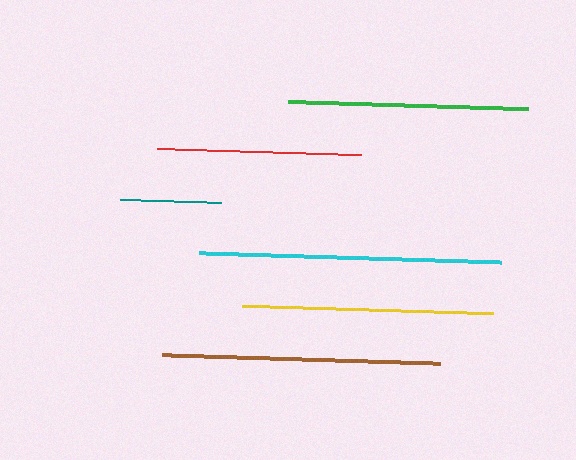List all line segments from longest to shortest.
From longest to shortest: cyan, brown, yellow, green, red, teal.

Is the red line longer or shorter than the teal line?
The red line is longer than the teal line.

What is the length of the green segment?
The green segment is approximately 240 pixels long.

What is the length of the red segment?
The red segment is approximately 204 pixels long.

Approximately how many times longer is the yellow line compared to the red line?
The yellow line is approximately 1.2 times the length of the red line.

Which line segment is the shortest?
The teal line is the shortest at approximately 101 pixels.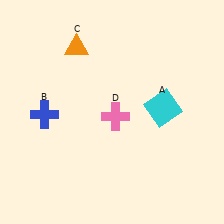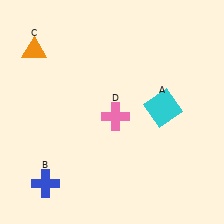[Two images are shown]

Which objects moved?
The objects that moved are: the blue cross (B), the orange triangle (C).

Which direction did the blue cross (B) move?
The blue cross (B) moved down.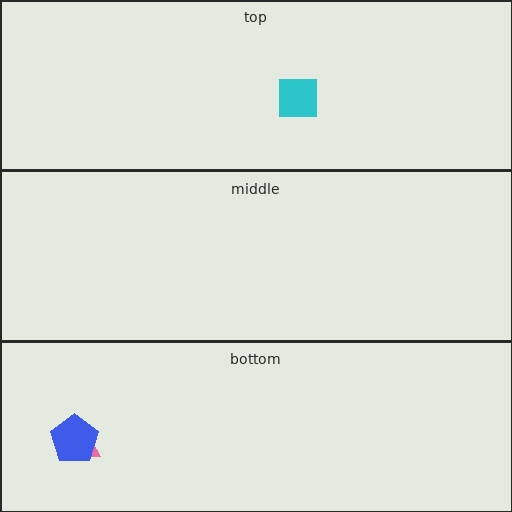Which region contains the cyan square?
The top region.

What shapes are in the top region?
The cyan square.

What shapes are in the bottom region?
The pink triangle, the blue pentagon.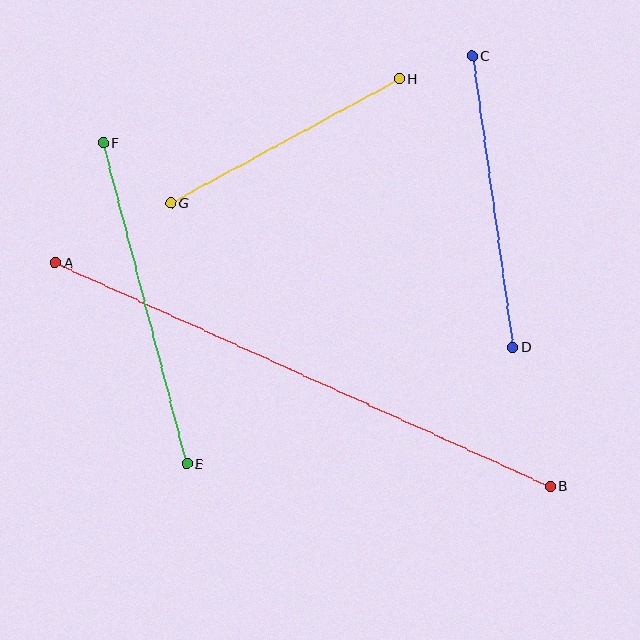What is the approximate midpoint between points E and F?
The midpoint is at approximately (145, 303) pixels.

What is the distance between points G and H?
The distance is approximately 261 pixels.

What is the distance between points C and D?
The distance is approximately 294 pixels.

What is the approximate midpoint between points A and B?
The midpoint is at approximately (303, 374) pixels.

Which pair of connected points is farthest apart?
Points A and B are farthest apart.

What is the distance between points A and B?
The distance is approximately 543 pixels.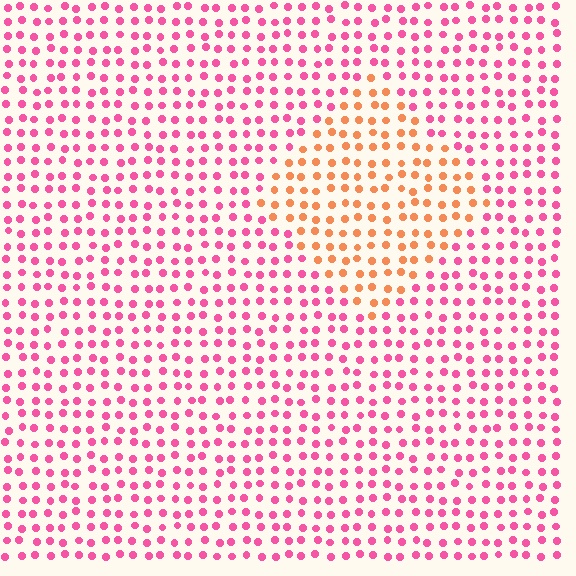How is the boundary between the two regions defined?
The boundary is defined purely by a slight shift in hue (about 50 degrees). Spacing, size, and orientation are identical on both sides.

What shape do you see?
I see a diamond.